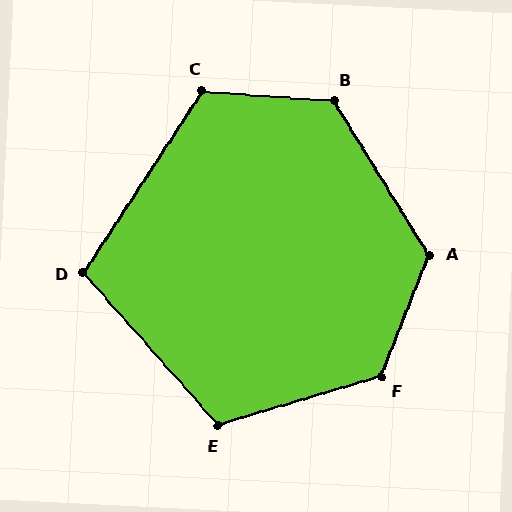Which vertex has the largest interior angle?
F, at approximately 129 degrees.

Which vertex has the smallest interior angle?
D, at approximately 105 degrees.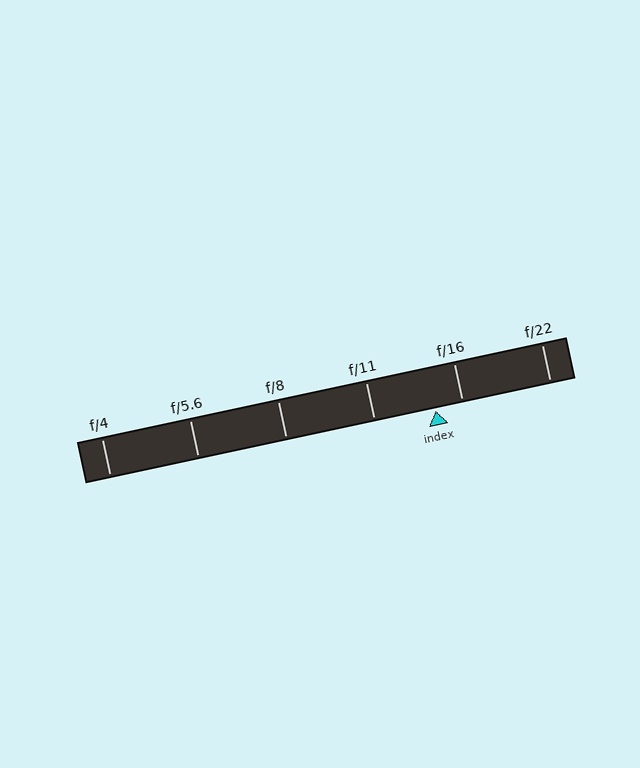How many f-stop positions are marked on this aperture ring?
There are 6 f-stop positions marked.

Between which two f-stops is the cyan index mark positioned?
The index mark is between f/11 and f/16.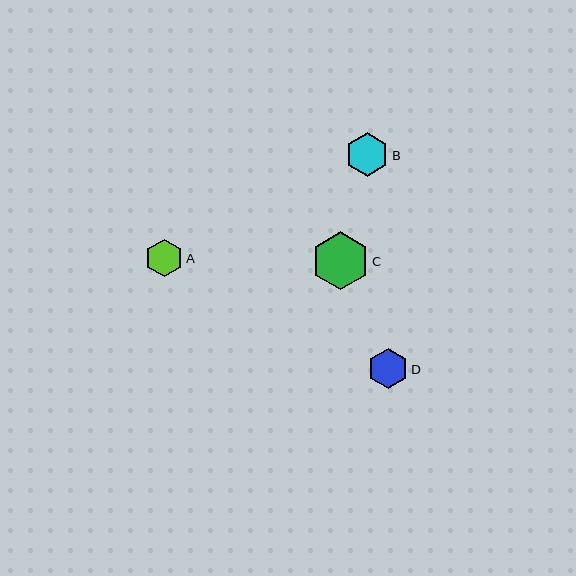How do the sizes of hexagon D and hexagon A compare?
Hexagon D and hexagon A are approximately the same size.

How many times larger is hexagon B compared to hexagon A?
Hexagon B is approximately 1.2 times the size of hexagon A.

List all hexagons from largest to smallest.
From largest to smallest: C, B, D, A.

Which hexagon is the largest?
Hexagon C is the largest with a size of approximately 58 pixels.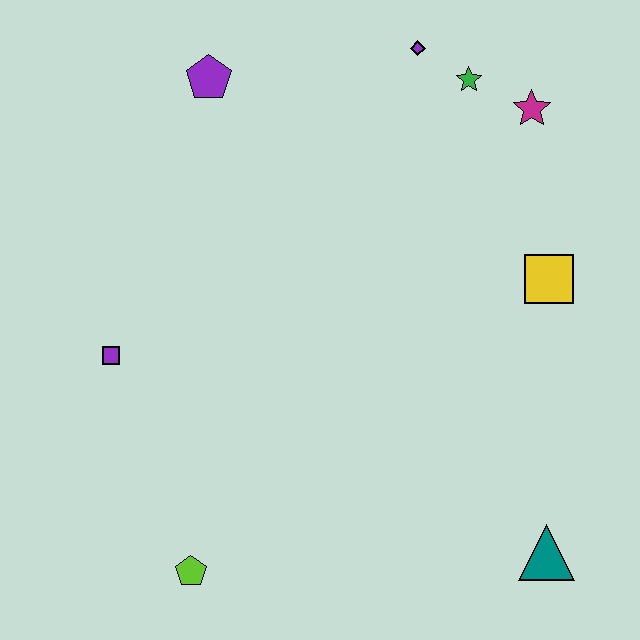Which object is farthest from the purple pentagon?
The teal triangle is farthest from the purple pentagon.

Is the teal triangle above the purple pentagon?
No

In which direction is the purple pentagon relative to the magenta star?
The purple pentagon is to the left of the magenta star.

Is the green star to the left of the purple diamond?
No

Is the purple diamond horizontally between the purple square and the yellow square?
Yes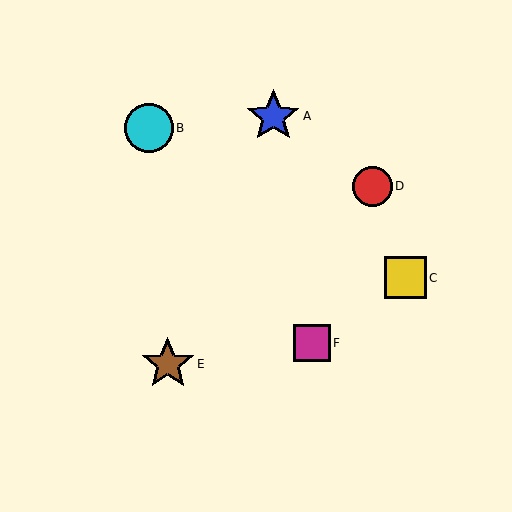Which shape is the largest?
The blue star (labeled A) is the largest.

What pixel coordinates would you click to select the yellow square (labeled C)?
Click at (405, 278) to select the yellow square C.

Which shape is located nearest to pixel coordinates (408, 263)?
The yellow square (labeled C) at (405, 278) is nearest to that location.